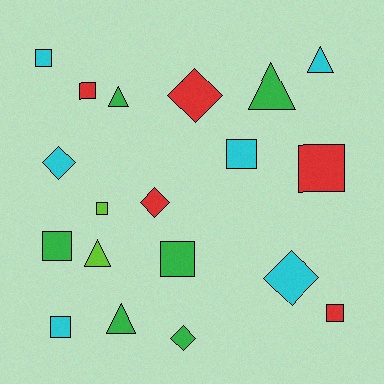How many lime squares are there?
There is 1 lime square.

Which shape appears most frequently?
Square, with 9 objects.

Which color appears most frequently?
Cyan, with 6 objects.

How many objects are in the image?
There are 19 objects.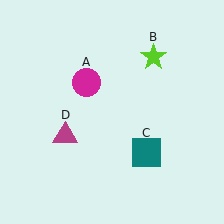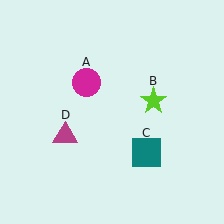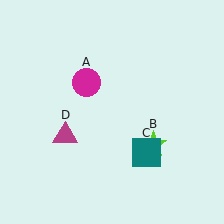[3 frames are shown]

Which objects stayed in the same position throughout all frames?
Magenta circle (object A) and teal square (object C) and magenta triangle (object D) remained stationary.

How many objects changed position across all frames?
1 object changed position: lime star (object B).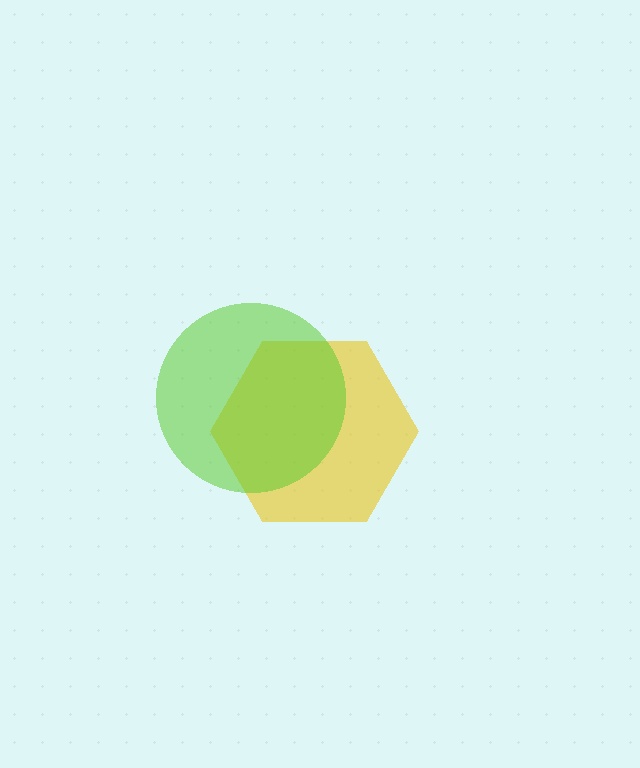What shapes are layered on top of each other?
The layered shapes are: a yellow hexagon, a lime circle.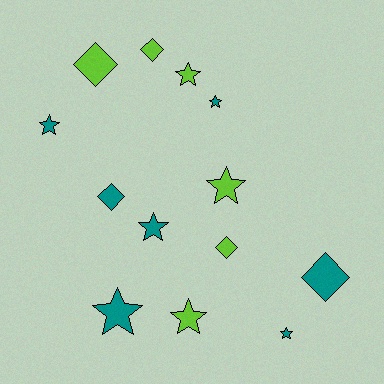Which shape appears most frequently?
Star, with 8 objects.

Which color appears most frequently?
Teal, with 7 objects.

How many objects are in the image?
There are 13 objects.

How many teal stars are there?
There are 5 teal stars.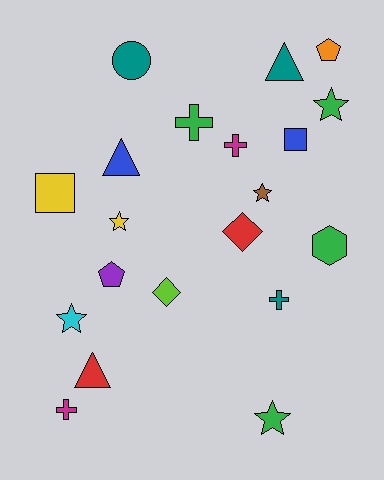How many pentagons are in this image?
There are 2 pentagons.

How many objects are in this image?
There are 20 objects.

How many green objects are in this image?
There are 4 green objects.